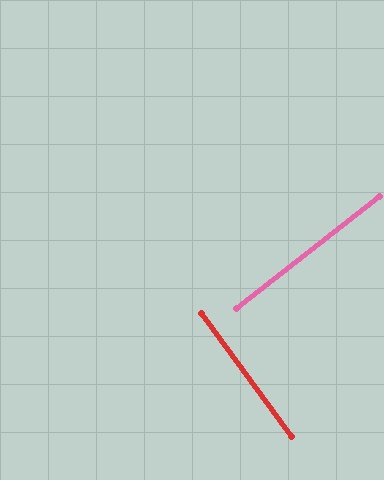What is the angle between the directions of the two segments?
Approximately 88 degrees.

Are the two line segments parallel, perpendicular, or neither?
Perpendicular — they meet at approximately 88°.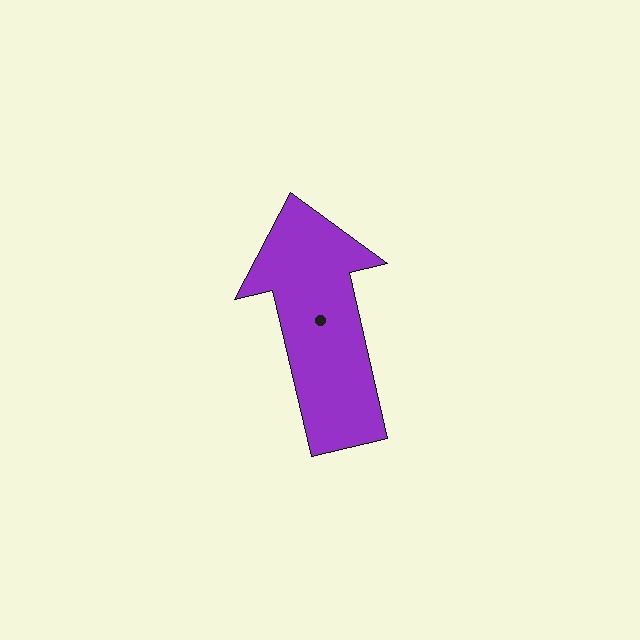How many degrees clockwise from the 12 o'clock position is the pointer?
Approximately 347 degrees.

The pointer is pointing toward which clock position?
Roughly 12 o'clock.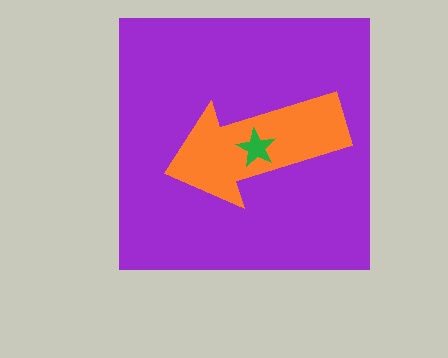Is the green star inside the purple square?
Yes.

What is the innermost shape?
The green star.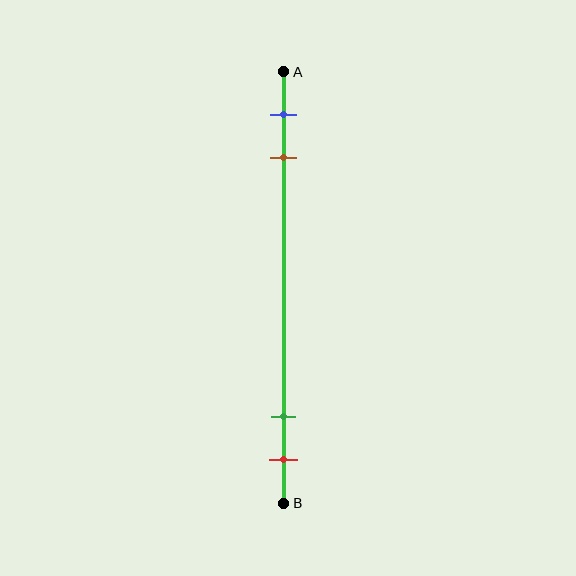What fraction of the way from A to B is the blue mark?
The blue mark is approximately 10% (0.1) of the way from A to B.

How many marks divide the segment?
There are 4 marks dividing the segment.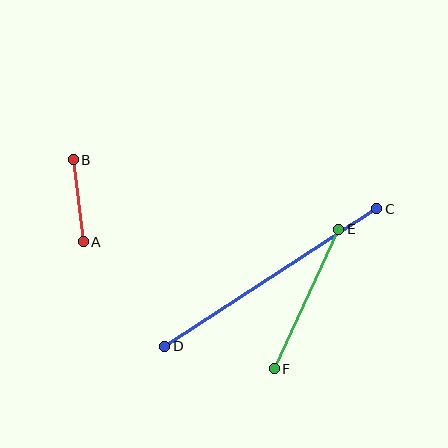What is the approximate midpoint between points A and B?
The midpoint is at approximately (78, 201) pixels.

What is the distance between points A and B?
The distance is approximately 82 pixels.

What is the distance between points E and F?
The distance is approximately 154 pixels.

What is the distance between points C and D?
The distance is approximately 253 pixels.